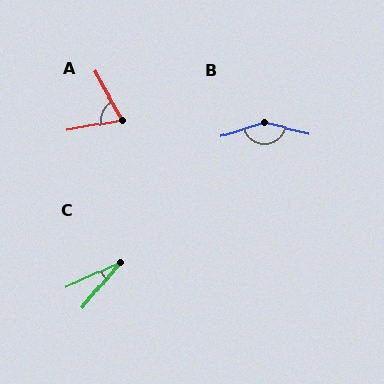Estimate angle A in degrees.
Approximately 70 degrees.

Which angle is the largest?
B, at approximately 149 degrees.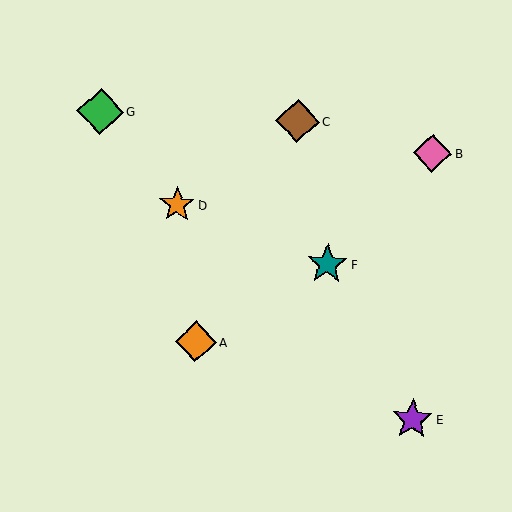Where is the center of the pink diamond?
The center of the pink diamond is at (432, 153).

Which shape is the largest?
The green diamond (labeled G) is the largest.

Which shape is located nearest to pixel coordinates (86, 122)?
The green diamond (labeled G) at (100, 111) is nearest to that location.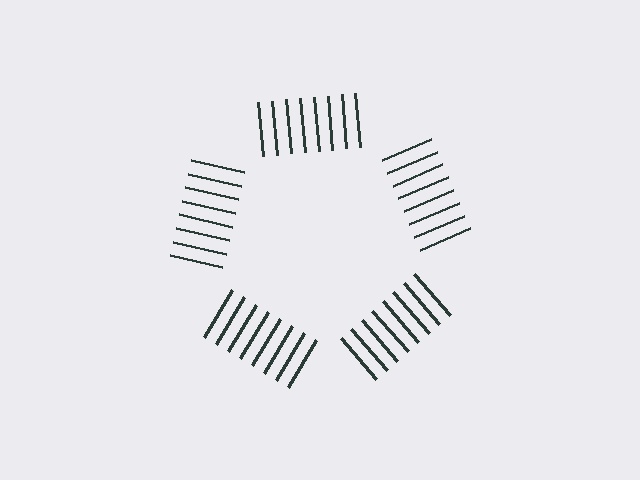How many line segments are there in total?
40 — 8 along each of the 5 edges.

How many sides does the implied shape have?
5 sides — the line-ends trace a pentagon.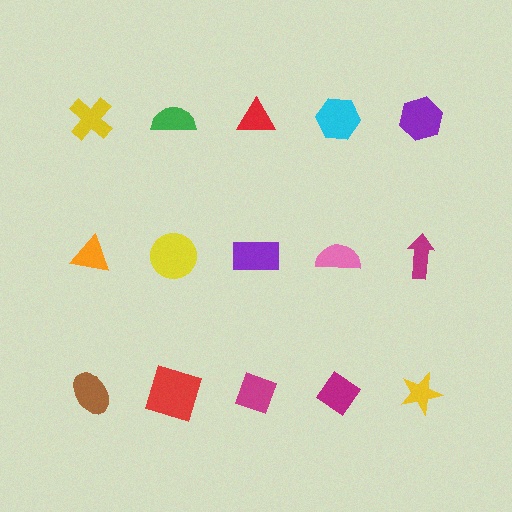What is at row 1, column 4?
A cyan hexagon.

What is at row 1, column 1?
A yellow cross.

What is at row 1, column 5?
A purple hexagon.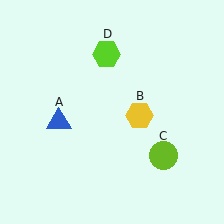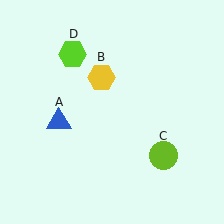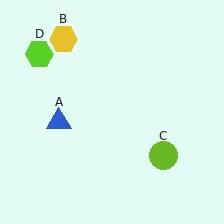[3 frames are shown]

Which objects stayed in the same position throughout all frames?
Blue triangle (object A) and lime circle (object C) remained stationary.